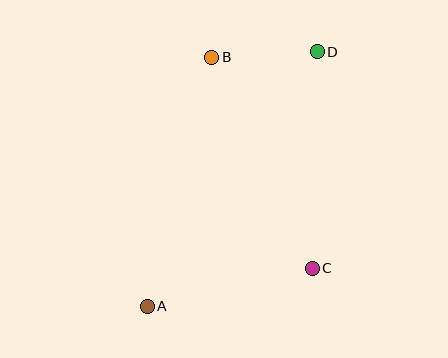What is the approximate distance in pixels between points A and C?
The distance between A and C is approximately 170 pixels.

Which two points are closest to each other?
Points B and D are closest to each other.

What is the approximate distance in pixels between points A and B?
The distance between A and B is approximately 257 pixels.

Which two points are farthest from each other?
Points A and D are farthest from each other.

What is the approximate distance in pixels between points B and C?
The distance between B and C is approximately 233 pixels.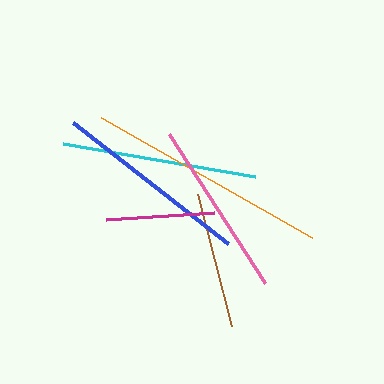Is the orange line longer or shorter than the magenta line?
The orange line is longer than the magenta line.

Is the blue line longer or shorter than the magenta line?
The blue line is longer than the magenta line.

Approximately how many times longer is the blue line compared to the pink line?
The blue line is approximately 1.1 times the length of the pink line.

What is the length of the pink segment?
The pink segment is approximately 178 pixels long.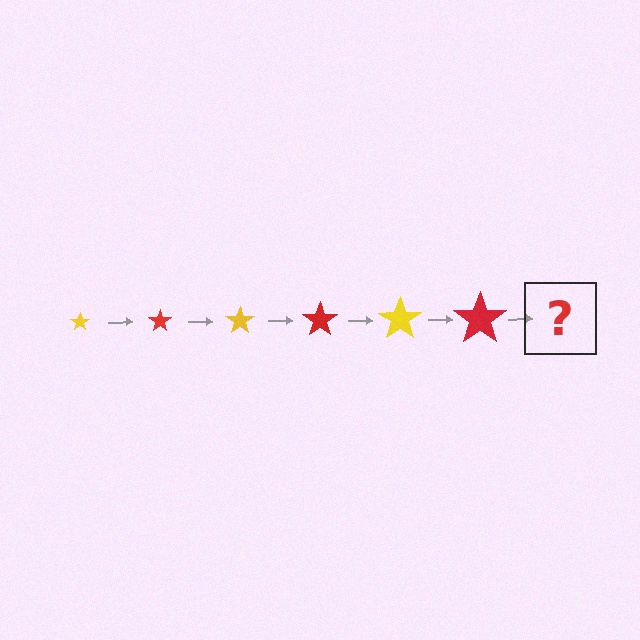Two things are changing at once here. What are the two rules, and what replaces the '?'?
The two rules are that the star grows larger each step and the color cycles through yellow and red. The '?' should be a yellow star, larger than the previous one.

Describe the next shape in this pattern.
It should be a yellow star, larger than the previous one.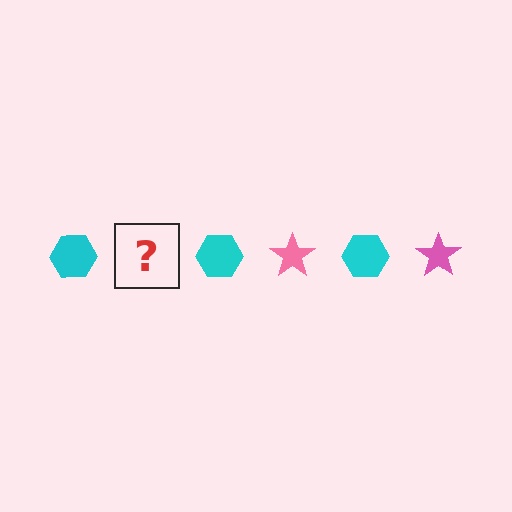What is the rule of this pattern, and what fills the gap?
The rule is that the pattern alternates between cyan hexagon and pink star. The gap should be filled with a pink star.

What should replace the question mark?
The question mark should be replaced with a pink star.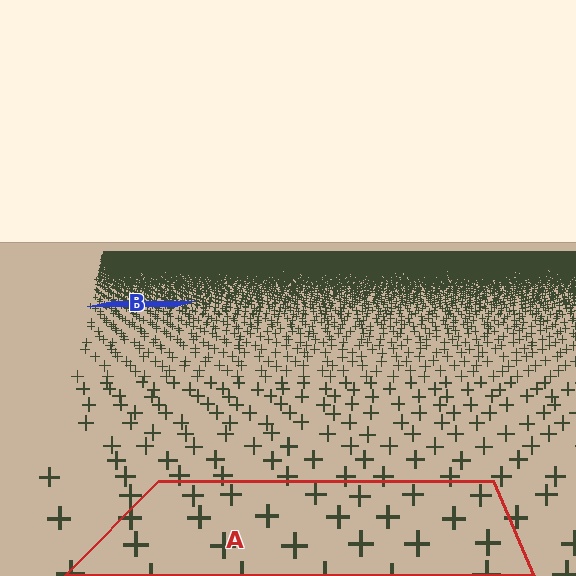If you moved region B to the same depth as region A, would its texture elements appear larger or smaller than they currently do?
They would appear larger. At a closer depth, the same texture elements are projected at a bigger on-screen size.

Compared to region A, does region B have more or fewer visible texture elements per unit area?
Region B has more texture elements per unit area — they are packed more densely because it is farther away.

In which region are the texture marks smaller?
The texture marks are smaller in region B, because it is farther away.